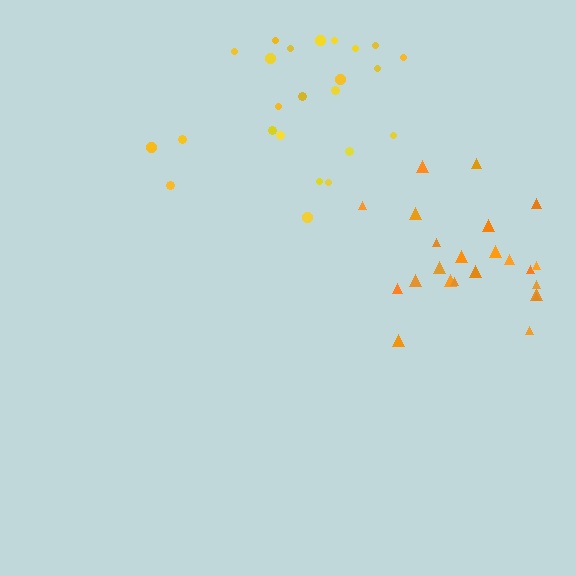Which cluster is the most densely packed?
Yellow.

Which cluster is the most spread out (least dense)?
Orange.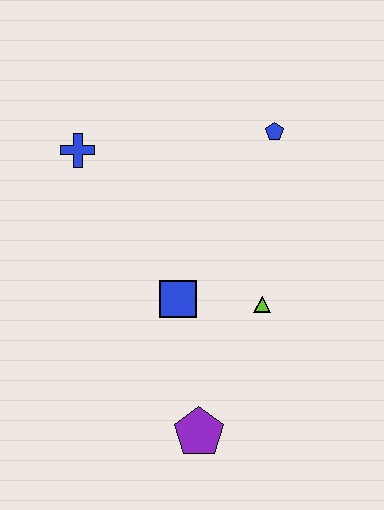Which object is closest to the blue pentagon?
The lime triangle is closest to the blue pentagon.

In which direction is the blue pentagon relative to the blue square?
The blue pentagon is above the blue square.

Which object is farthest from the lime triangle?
The blue cross is farthest from the lime triangle.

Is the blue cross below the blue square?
No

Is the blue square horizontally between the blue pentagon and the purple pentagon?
No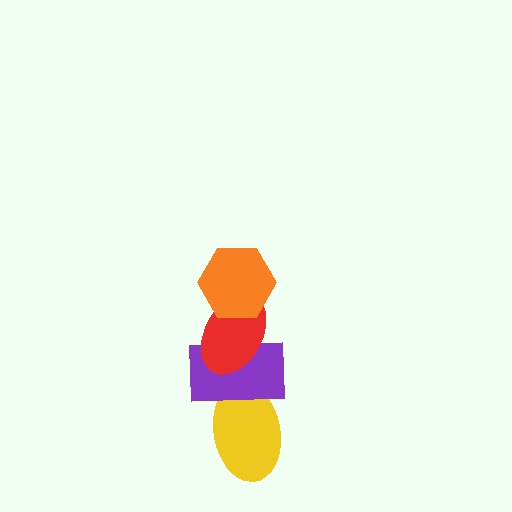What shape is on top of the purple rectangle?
The red ellipse is on top of the purple rectangle.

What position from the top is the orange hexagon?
The orange hexagon is 1st from the top.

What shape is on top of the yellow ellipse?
The purple rectangle is on top of the yellow ellipse.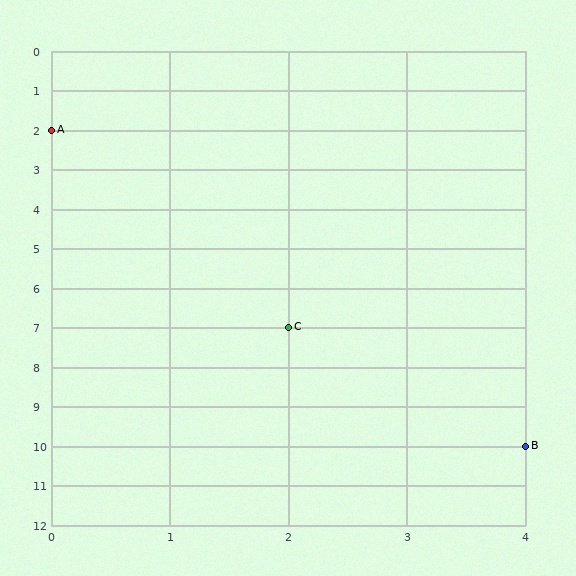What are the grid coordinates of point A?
Point A is at grid coordinates (0, 2).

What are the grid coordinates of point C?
Point C is at grid coordinates (2, 7).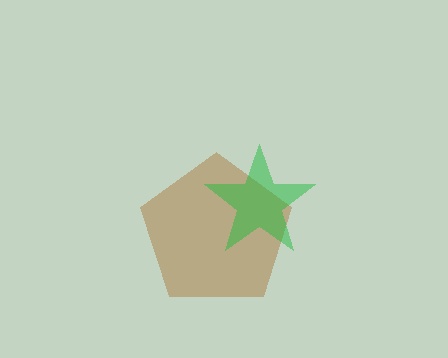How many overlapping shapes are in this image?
There are 2 overlapping shapes in the image.